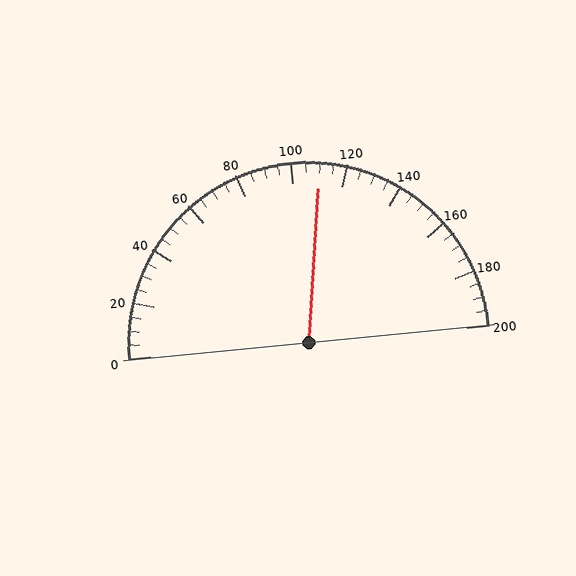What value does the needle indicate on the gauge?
The needle indicates approximately 110.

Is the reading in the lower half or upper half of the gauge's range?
The reading is in the upper half of the range (0 to 200).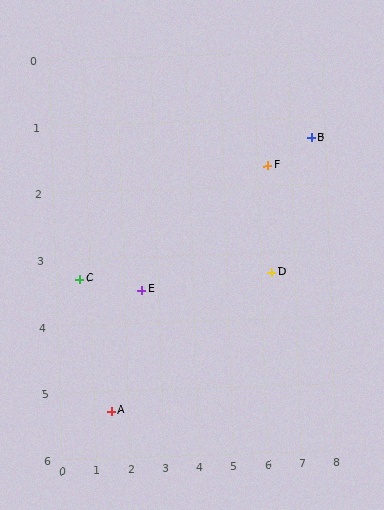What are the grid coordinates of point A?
Point A is at approximately (1.5, 5.3).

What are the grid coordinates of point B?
Point B is at approximately (7.6, 1.3).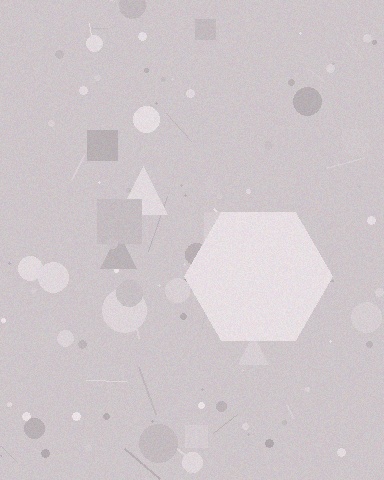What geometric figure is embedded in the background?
A hexagon is embedded in the background.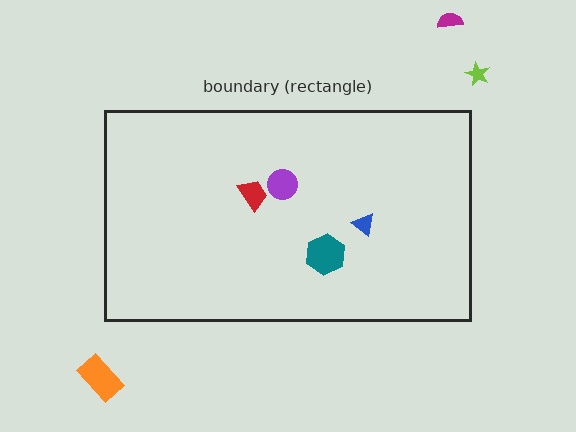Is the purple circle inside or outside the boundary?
Inside.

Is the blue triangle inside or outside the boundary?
Inside.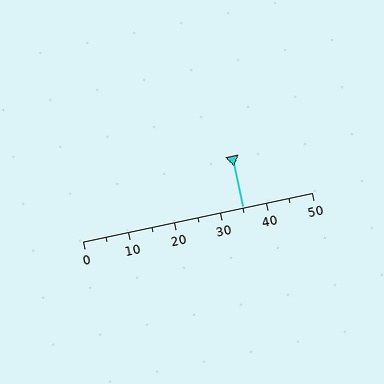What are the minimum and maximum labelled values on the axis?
The axis runs from 0 to 50.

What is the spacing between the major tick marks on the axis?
The major ticks are spaced 10 apart.